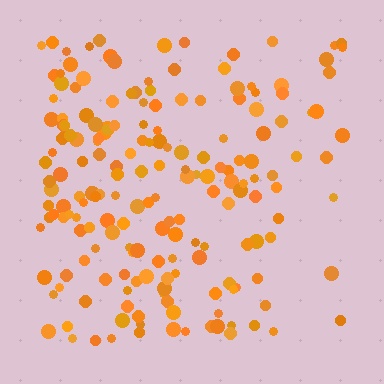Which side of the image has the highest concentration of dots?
The left.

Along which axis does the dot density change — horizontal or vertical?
Horizontal.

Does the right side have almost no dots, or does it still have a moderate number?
Still a moderate number, just noticeably fewer than the left.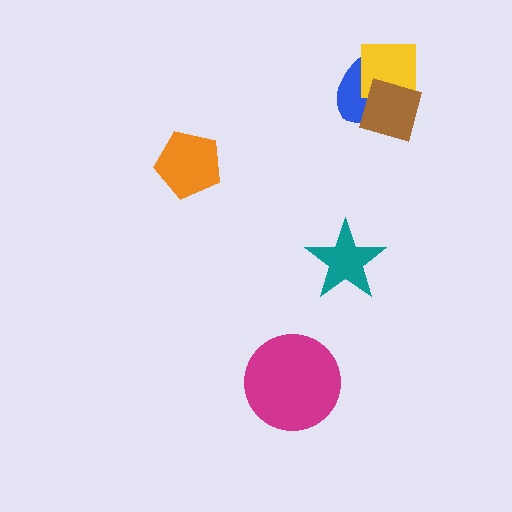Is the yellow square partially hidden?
Yes, it is partially covered by another shape.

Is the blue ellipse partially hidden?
Yes, it is partially covered by another shape.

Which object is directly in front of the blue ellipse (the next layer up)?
The yellow square is directly in front of the blue ellipse.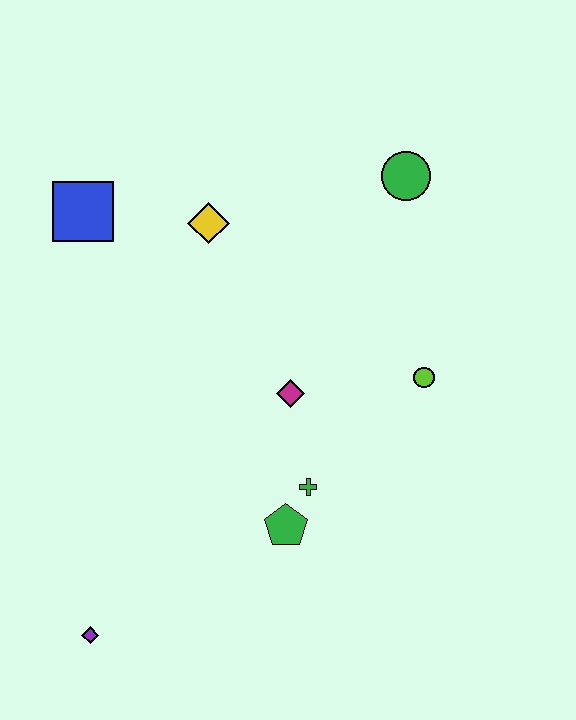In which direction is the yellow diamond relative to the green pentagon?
The yellow diamond is above the green pentagon.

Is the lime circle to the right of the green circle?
Yes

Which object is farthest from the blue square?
The purple diamond is farthest from the blue square.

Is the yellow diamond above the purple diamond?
Yes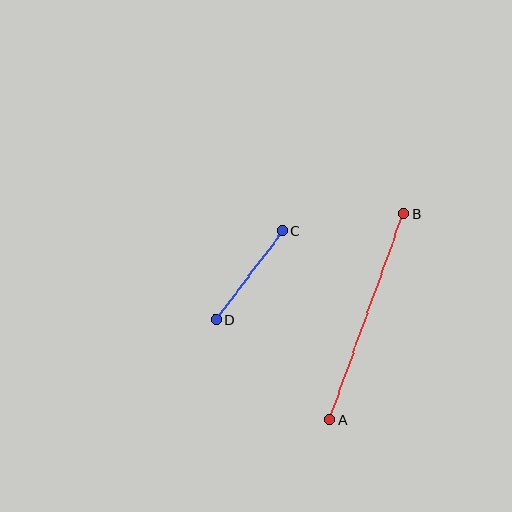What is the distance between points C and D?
The distance is approximately 111 pixels.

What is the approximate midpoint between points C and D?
The midpoint is at approximately (249, 276) pixels.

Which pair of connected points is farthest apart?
Points A and B are farthest apart.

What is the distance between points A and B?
The distance is approximately 219 pixels.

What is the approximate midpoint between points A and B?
The midpoint is at approximately (367, 317) pixels.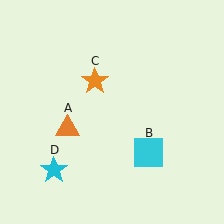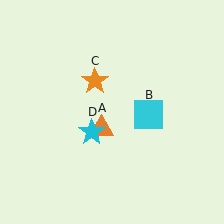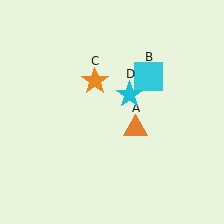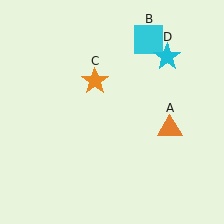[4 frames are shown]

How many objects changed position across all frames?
3 objects changed position: orange triangle (object A), cyan square (object B), cyan star (object D).